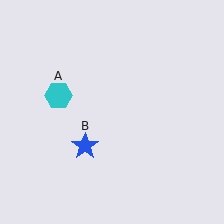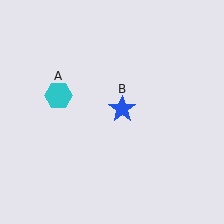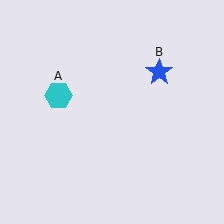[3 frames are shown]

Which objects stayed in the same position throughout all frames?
Cyan hexagon (object A) remained stationary.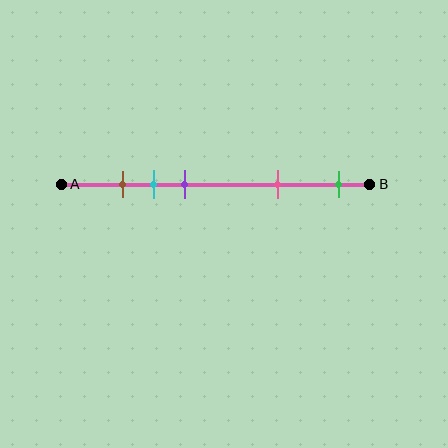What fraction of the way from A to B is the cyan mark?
The cyan mark is approximately 30% (0.3) of the way from A to B.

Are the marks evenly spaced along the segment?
No, the marks are not evenly spaced.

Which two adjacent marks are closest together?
The brown and cyan marks are the closest adjacent pair.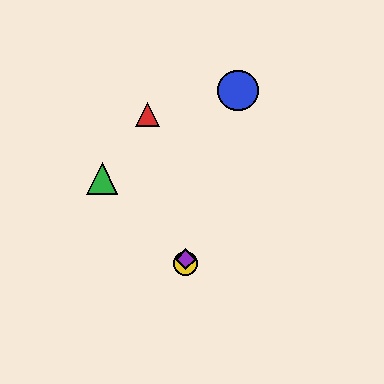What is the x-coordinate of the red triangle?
The red triangle is at x≈147.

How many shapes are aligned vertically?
2 shapes (the yellow circle, the purple diamond) are aligned vertically.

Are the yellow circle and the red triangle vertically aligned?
No, the yellow circle is at x≈186 and the red triangle is at x≈147.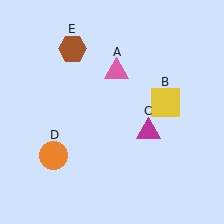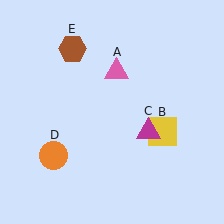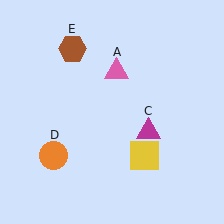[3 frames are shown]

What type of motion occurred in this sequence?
The yellow square (object B) rotated clockwise around the center of the scene.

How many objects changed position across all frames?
1 object changed position: yellow square (object B).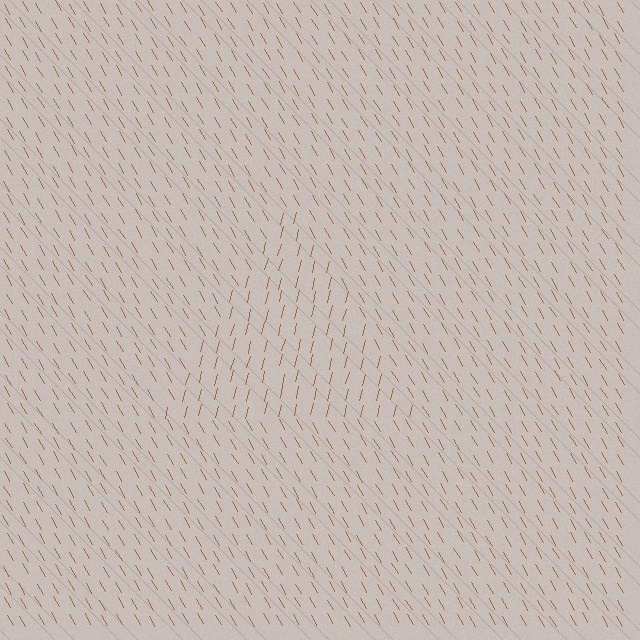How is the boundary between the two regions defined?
The boundary is defined purely by a change in line orientation (approximately 45 degrees difference). All lines are the same color and thickness.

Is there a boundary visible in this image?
Yes, there is a texture boundary formed by a change in line orientation.